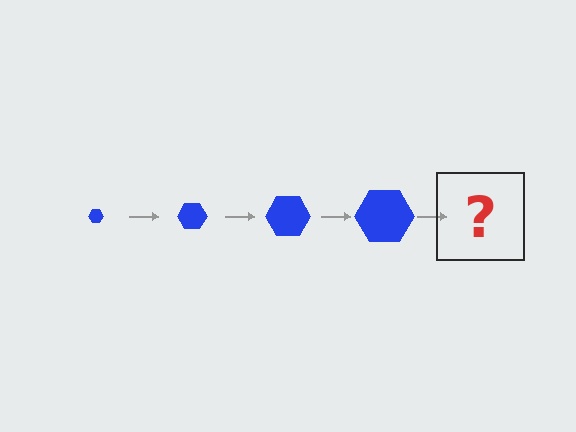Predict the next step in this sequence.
The next step is a blue hexagon, larger than the previous one.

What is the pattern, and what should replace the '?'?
The pattern is that the hexagon gets progressively larger each step. The '?' should be a blue hexagon, larger than the previous one.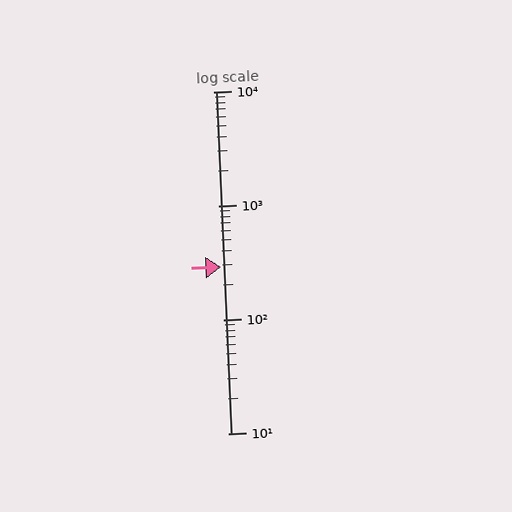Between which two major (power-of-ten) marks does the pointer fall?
The pointer is between 100 and 1000.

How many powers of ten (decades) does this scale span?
The scale spans 3 decades, from 10 to 10000.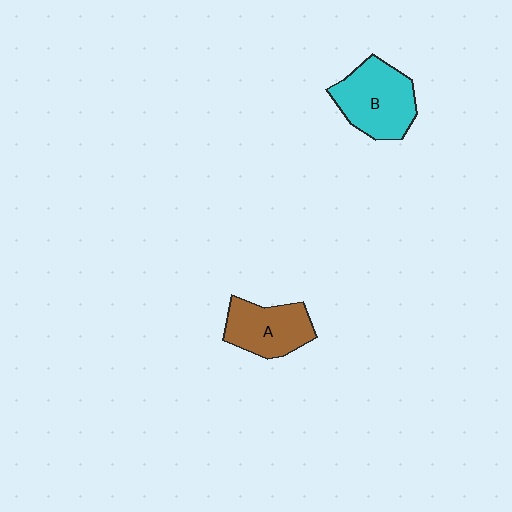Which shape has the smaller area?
Shape A (brown).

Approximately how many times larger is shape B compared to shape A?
Approximately 1.2 times.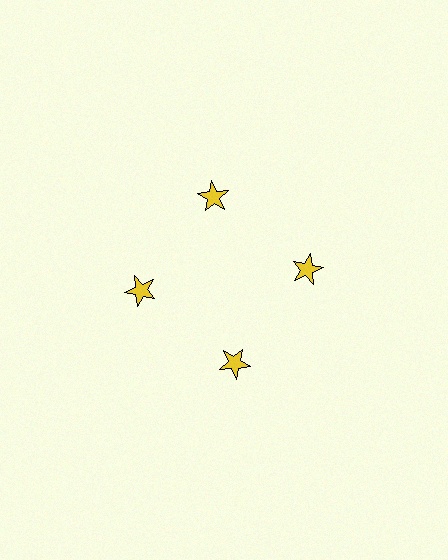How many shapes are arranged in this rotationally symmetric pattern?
There are 4 shapes, arranged in 4 groups of 1.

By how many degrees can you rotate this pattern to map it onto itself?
The pattern maps onto itself every 90 degrees of rotation.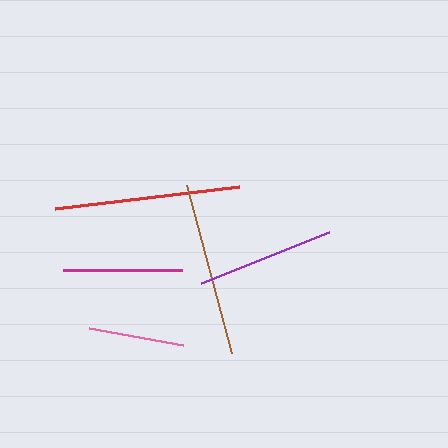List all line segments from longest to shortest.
From longest to shortest: red, brown, purple, magenta, pink.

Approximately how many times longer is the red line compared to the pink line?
The red line is approximately 1.9 times the length of the pink line.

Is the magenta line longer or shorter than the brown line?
The brown line is longer than the magenta line.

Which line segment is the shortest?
The pink line is the shortest at approximately 96 pixels.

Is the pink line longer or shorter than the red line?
The red line is longer than the pink line.